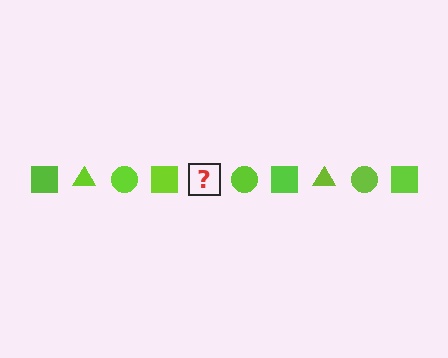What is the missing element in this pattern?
The missing element is a lime triangle.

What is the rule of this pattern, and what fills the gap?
The rule is that the pattern cycles through square, triangle, circle shapes in lime. The gap should be filled with a lime triangle.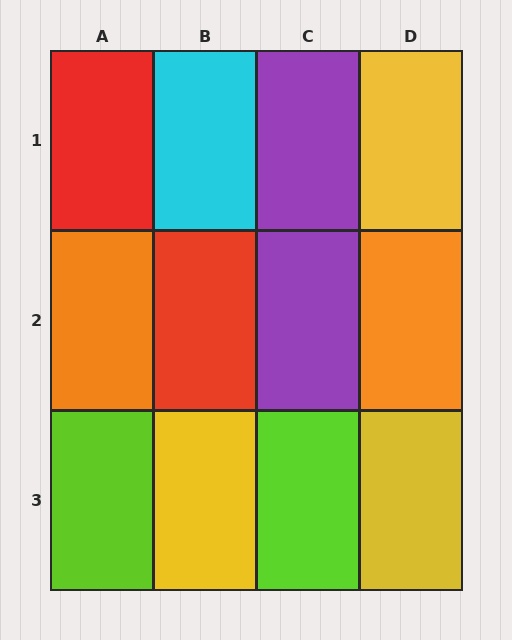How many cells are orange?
2 cells are orange.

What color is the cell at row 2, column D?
Orange.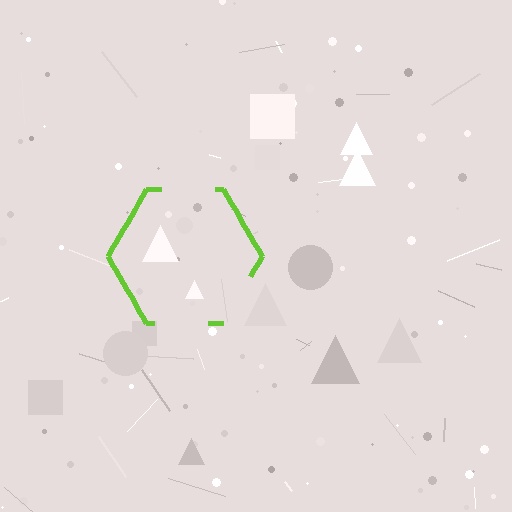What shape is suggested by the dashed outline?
The dashed outline suggests a hexagon.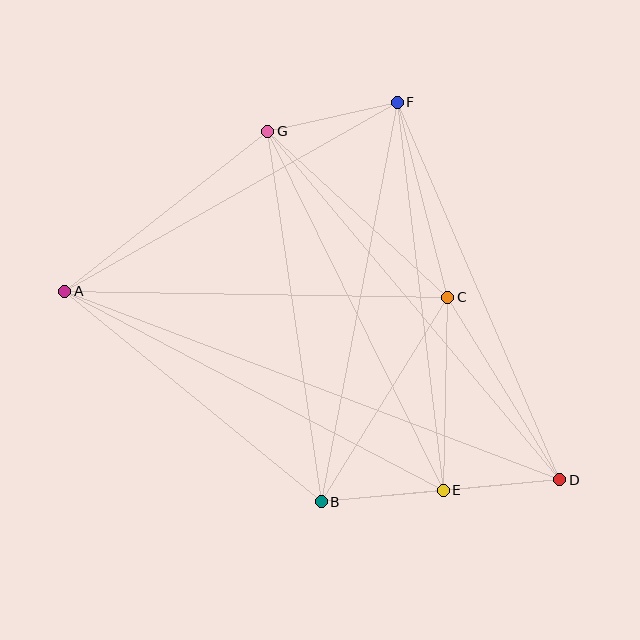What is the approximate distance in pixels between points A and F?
The distance between A and F is approximately 383 pixels.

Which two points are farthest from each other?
Points A and D are farthest from each other.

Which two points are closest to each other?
Points D and E are closest to each other.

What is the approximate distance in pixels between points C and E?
The distance between C and E is approximately 193 pixels.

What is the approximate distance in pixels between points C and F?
The distance between C and F is approximately 201 pixels.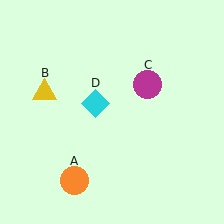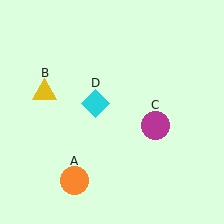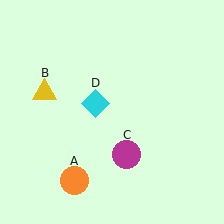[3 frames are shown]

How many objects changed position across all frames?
1 object changed position: magenta circle (object C).